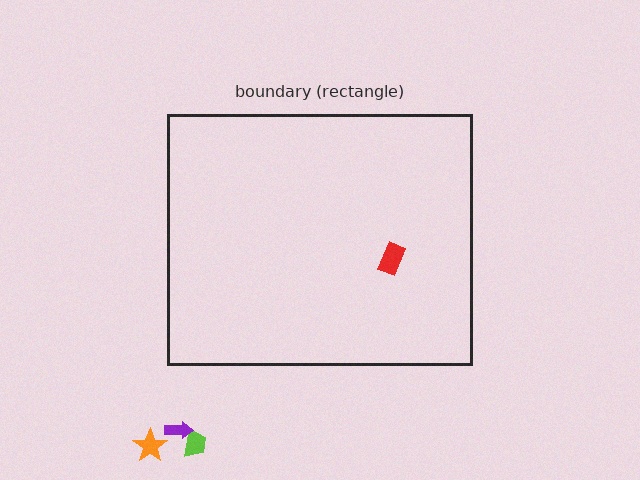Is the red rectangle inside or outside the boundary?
Inside.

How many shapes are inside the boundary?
1 inside, 3 outside.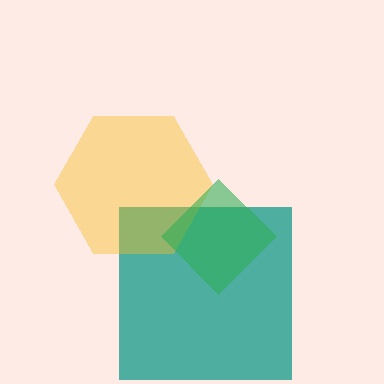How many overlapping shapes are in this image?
There are 3 overlapping shapes in the image.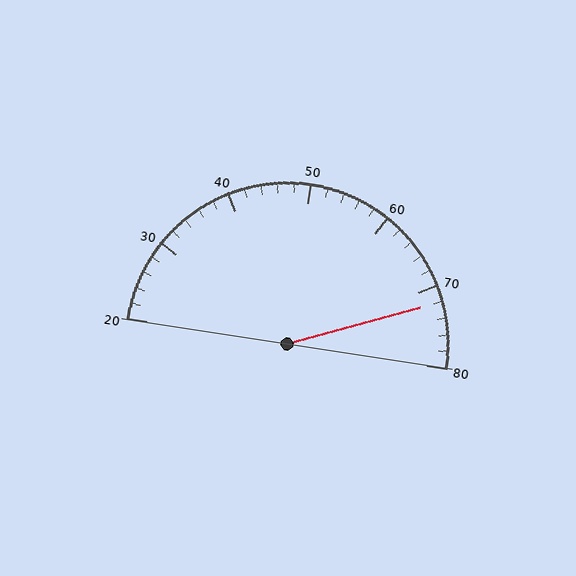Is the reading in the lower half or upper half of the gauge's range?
The reading is in the upper half of the range (20 to 80).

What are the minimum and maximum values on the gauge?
The gauge ranges from 20 to 80.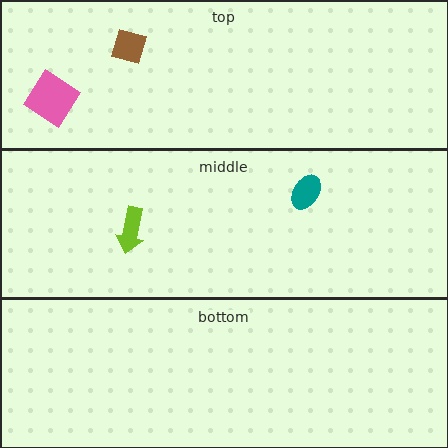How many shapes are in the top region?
2.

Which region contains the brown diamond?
The top region.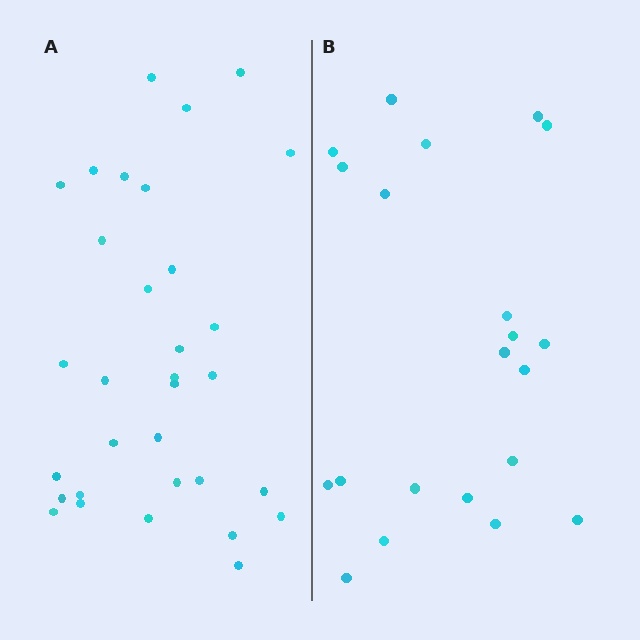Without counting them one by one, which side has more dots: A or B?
Region A (the left region) has more dots.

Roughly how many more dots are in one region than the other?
Region A has roughly 12 or so more dots than region B.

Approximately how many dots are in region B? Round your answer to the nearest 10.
About 20 dots. (The exact count is 21, which rounds to 20.)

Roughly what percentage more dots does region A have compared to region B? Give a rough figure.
About 50% more.